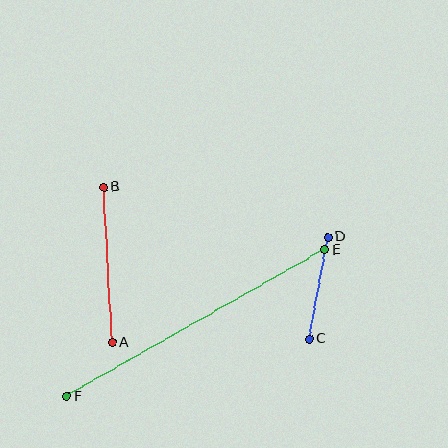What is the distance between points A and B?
The distance is approximately 156 pixels.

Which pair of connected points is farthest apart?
Points E and F are farthest apart.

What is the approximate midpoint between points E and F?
The midpoint is at approximately (196, 323) pixels.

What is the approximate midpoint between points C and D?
The midpoint is at approximately (318, 288) pixels.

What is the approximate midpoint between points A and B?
The midpoint is at approximately (108, 265) pixels.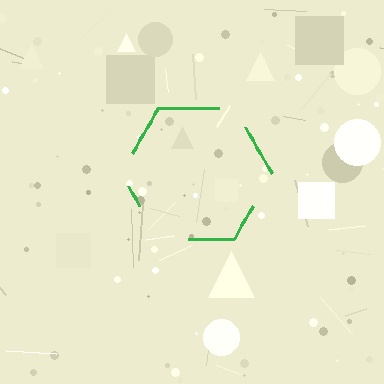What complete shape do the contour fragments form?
The contour fragments form a hexagon.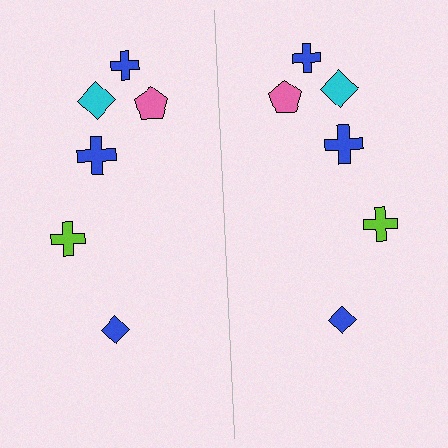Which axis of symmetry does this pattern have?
The pattern has a vertical axis of symmetry running through the center of the image.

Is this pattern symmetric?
Yes, this pattern has bilateral (reflection) symmetry.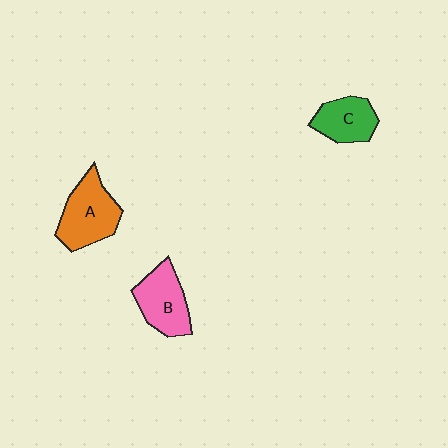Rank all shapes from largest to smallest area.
From largest to smallest: A (orange), B (pink), C (green).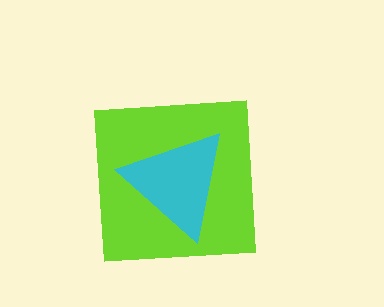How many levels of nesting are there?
2.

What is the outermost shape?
The lime square.